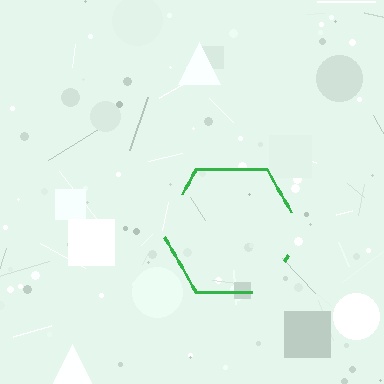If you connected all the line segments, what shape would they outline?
They would outline a hexagon.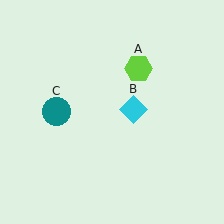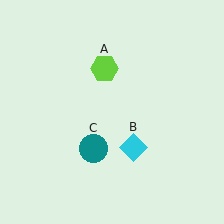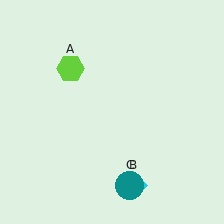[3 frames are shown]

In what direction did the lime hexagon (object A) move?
The lime hexagon (object A) moved left.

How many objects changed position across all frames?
3 objects changed position: lime hexagon (object A), cyan diamond (object B), teal circle (object C).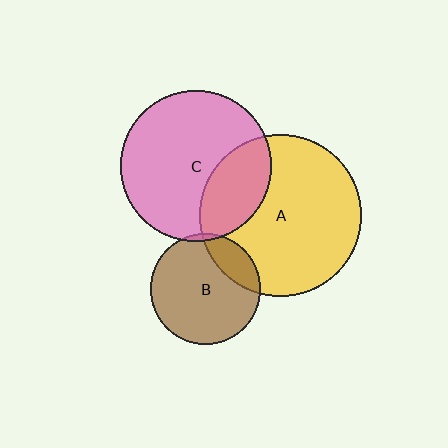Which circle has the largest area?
Circle A (yellow).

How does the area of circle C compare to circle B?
Approximately 1.9 times.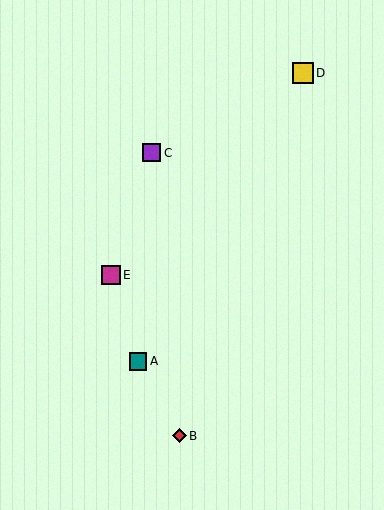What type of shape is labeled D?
Shape D is a yellow square.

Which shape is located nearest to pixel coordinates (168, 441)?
The red diamond (labeled B) at (179, 436) is nearest to that location.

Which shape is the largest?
The yellow square (labeled D) is the largest.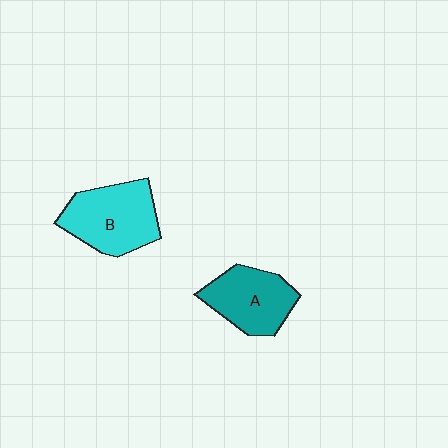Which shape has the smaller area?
Shape A (teal).